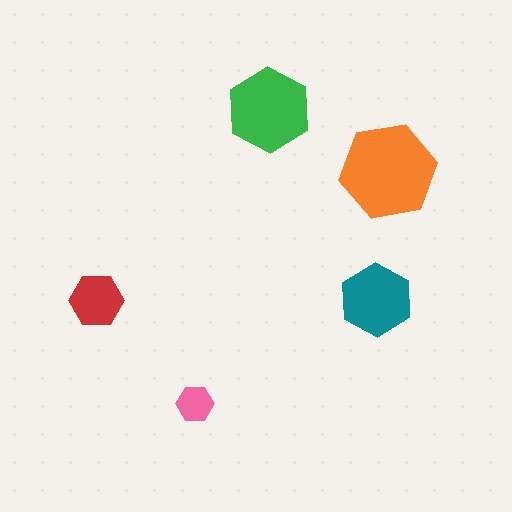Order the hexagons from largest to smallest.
the orange one, the green one, the teal one, the red one, the pink one.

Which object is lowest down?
The pink hexagon is bottommost.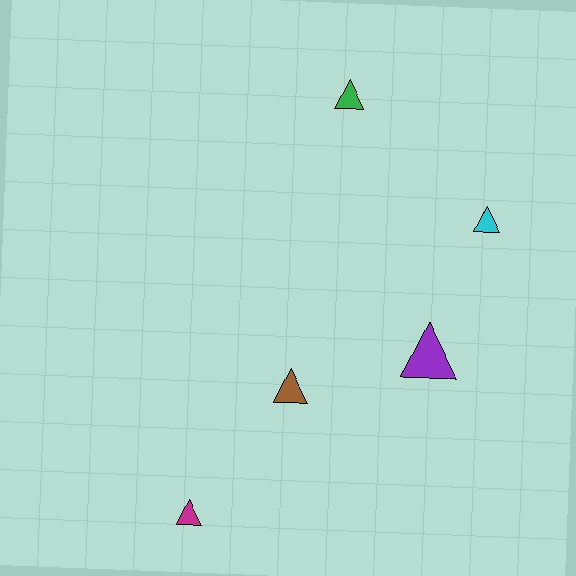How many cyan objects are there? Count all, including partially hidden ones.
There is 1 cyan object.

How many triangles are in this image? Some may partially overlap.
There are 5 triangles.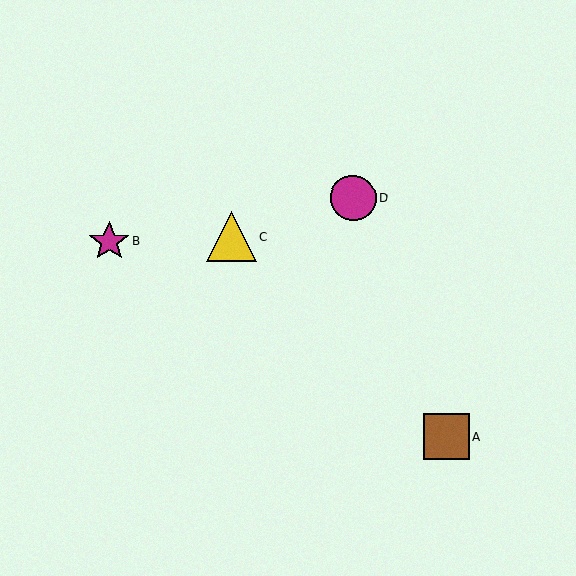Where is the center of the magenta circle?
The center of the magenta circle is at (353, 198).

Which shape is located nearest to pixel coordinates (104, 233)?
The magenta star (labeled B) at (109, 241) is nearest to that location.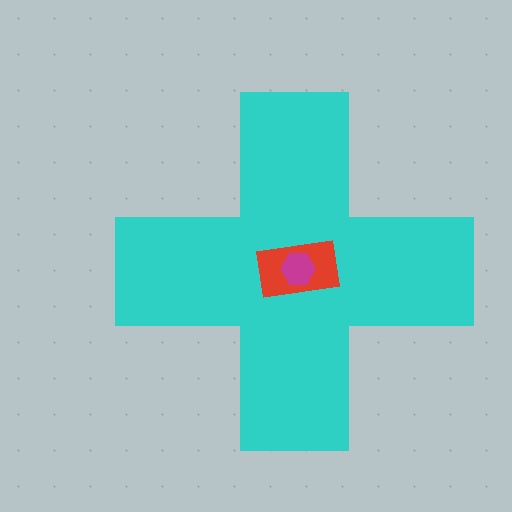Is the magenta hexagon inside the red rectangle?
Yes.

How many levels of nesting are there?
3.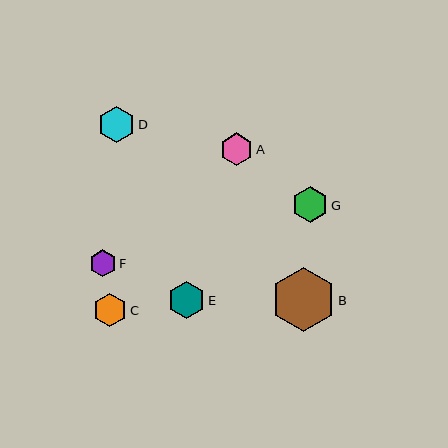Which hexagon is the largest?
Hexagon B is the largest with a size of approximately 64 pixels.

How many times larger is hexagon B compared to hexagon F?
Hexagon B is approximately 2.4 times the size of hexagon F.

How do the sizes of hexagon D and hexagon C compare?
Hexagon D and hexagon C are approximately the same size.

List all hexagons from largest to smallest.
From largest to smallest: B, E, D, G, C, A, F.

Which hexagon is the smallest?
Hexagon F is the smallest with a size of approximately 27 pixels.